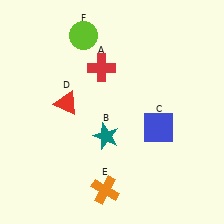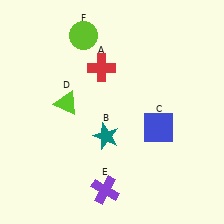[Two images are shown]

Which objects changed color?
D changed from red to lime. E changed from orange to purple.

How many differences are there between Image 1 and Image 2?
There are 2 differences between the two images.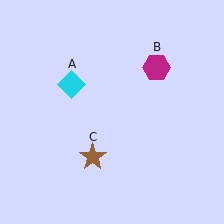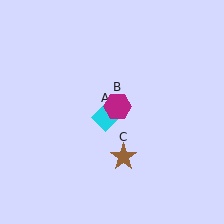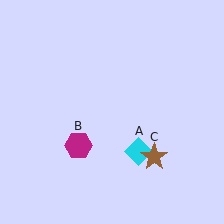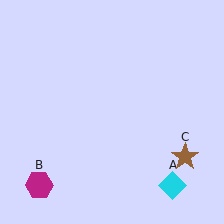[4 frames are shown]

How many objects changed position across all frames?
3 objects changed position: cyan diamond (object A), magenta hexagon (object B), brown star (object C).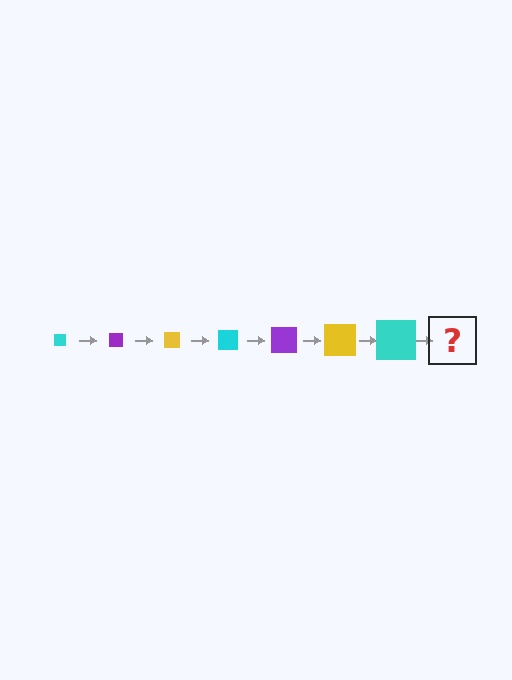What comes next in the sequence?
The next element should be a purple square, larger than the previous one.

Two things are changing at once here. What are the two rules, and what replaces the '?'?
The two rules are that the square grows larger each step and the color cycles through cyan, purple, and yellow. The '?' should be a purple square, larger than the previous one.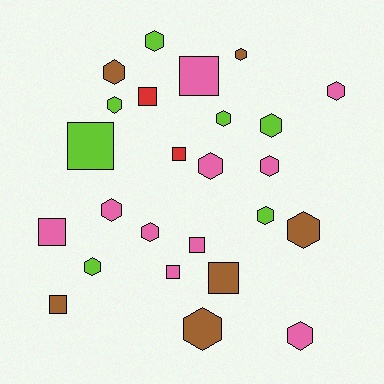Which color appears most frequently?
Pink, with 10 objects.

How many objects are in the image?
There are 25 objects.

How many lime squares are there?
There is 1 lime square.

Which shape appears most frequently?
Hexagon, with 16 objects.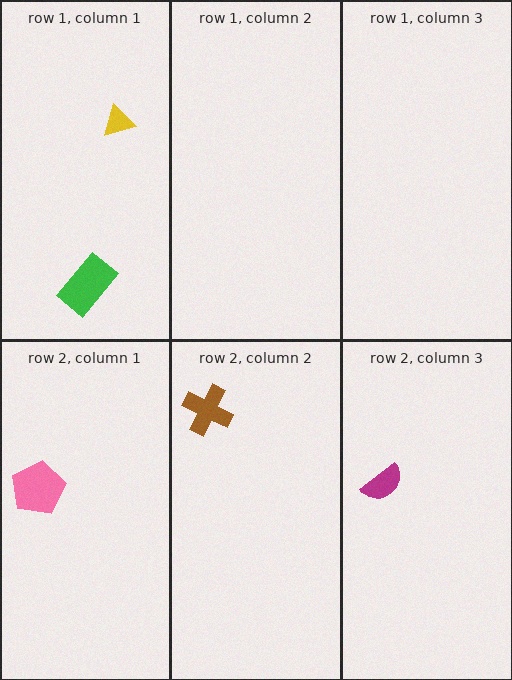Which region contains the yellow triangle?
The row 1, column 1 region.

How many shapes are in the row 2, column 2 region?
1.